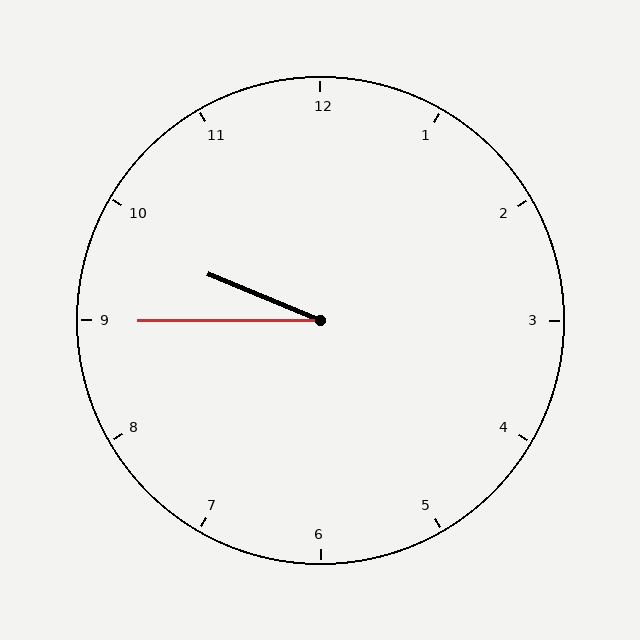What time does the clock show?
9:45.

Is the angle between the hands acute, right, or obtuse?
It is acute.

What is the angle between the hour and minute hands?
Approximately 22 degrees.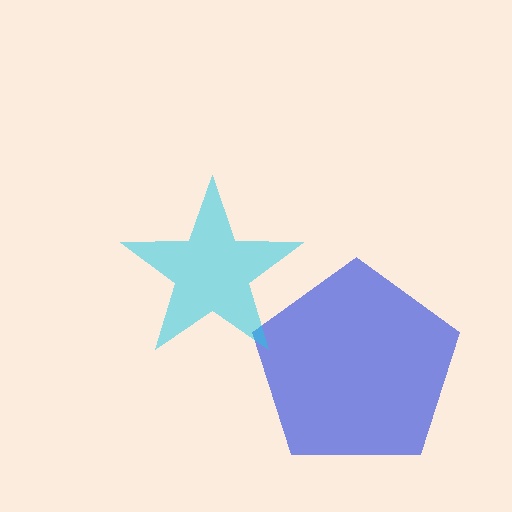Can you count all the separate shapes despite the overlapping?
Yes, there are 2 separate shapes.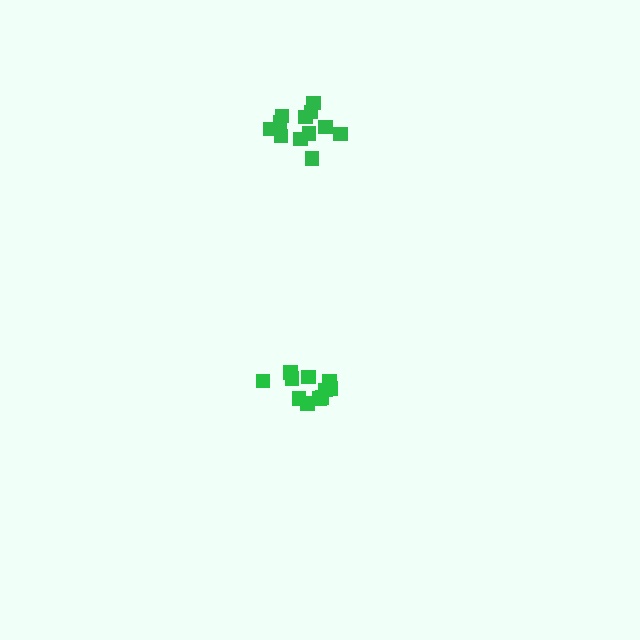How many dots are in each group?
Group 1: 11 dots, Group 2: 12 dots (23 total).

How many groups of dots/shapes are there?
There are 2 groups.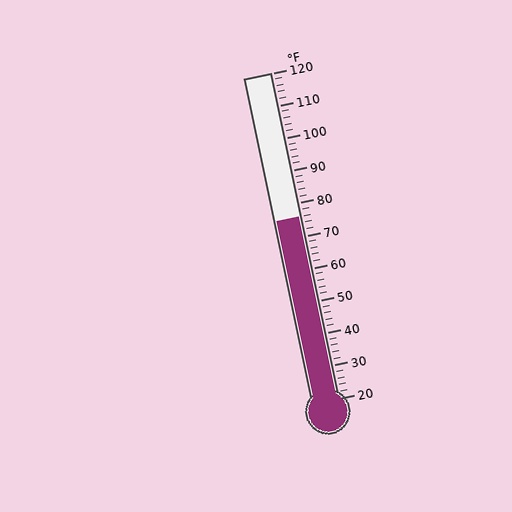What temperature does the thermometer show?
The thermometer shows approximately 76°F.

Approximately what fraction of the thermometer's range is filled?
The thermometer is filled to approximately 55% of its range.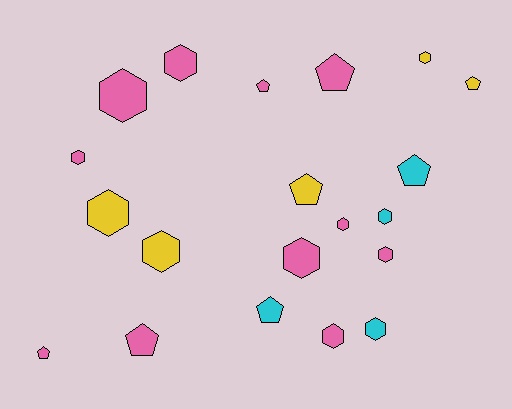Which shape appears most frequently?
Hexagon, with 12 objects.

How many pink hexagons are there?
There are 7 pink hexagons.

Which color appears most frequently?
Pink, with 11 objects.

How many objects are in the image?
There are 20 objects.